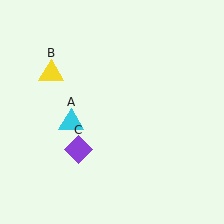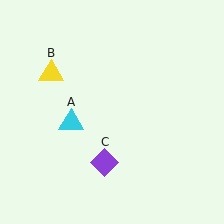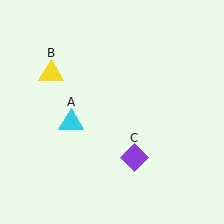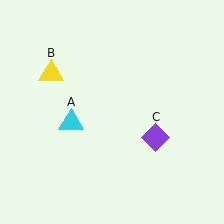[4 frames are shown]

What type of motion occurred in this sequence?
The purple diamond (object C) rotated counterclockwise around the center of the scene.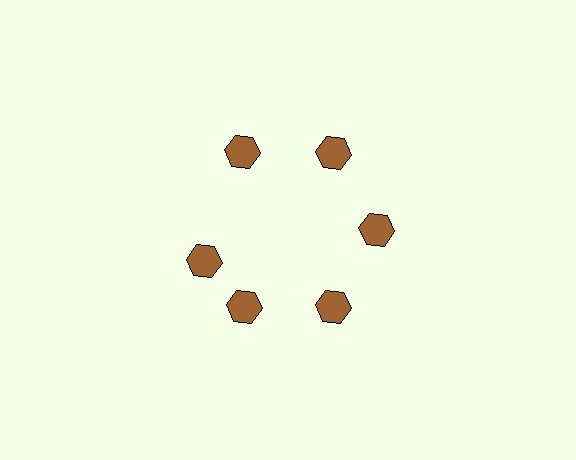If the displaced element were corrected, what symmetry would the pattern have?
It would have 6-fold rotational symmetry — the pattern would map onto itself every 60 degrees.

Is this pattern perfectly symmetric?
No. The 6 brown hexagons are arranged in a ring, but one element near the 9 o'clock position is rotated out of alignment along the ring, breaking the 6-fold rotational symmetry.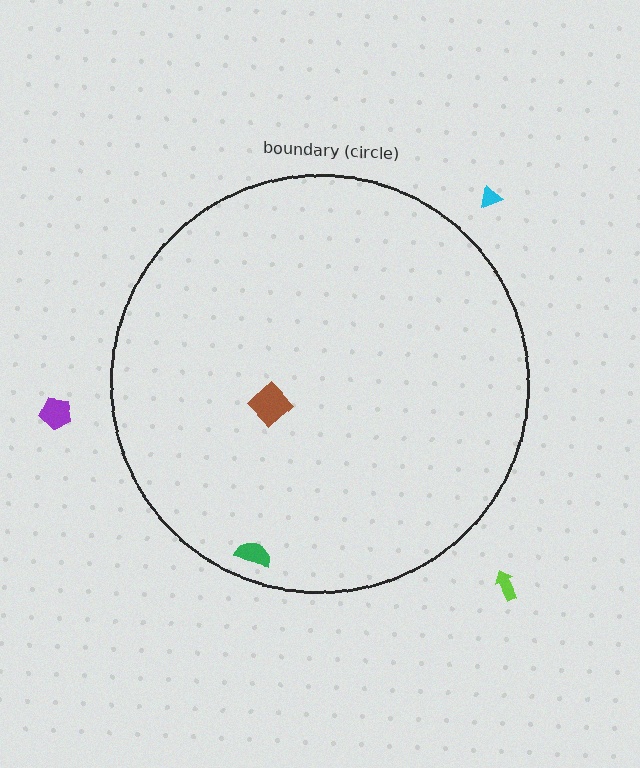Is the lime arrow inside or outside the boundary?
Outside.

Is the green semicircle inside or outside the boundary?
Inside.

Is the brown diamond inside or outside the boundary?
Inside.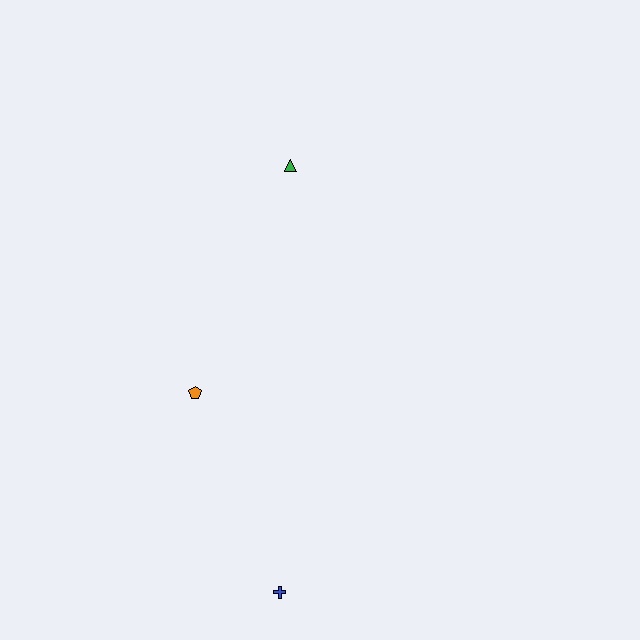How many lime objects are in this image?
There are no lime objects.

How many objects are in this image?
There are 3 objects.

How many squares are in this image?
There are no squares.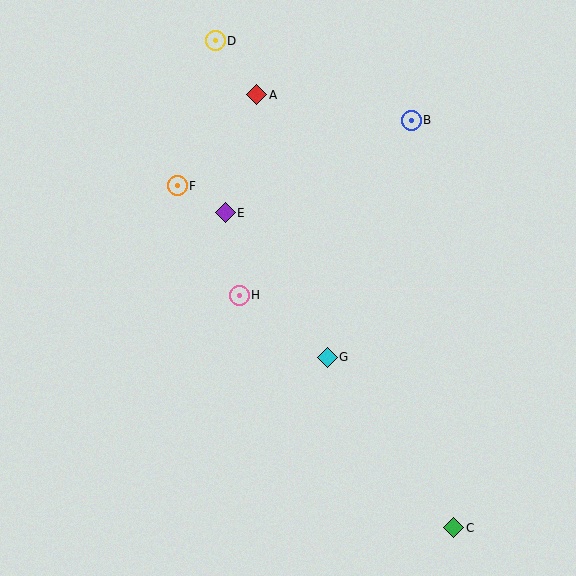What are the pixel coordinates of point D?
Point D is at (215, 41).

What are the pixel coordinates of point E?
Point E is at (225, 213).